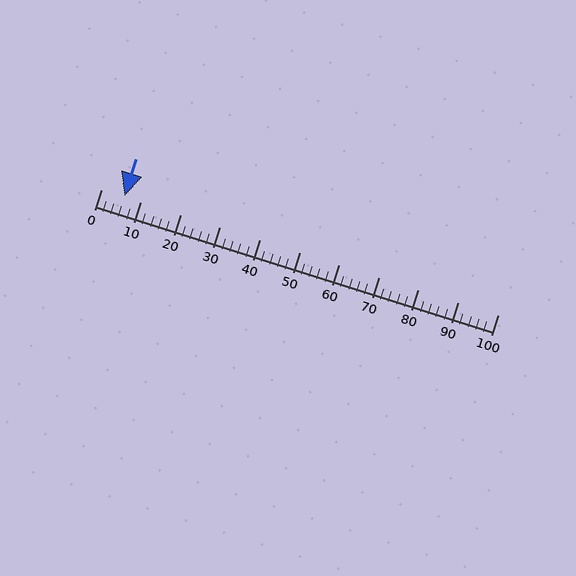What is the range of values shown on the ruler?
The ruler shows values from 0 to 100.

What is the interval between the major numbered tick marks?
The major tick marks are spaced 10 units apart.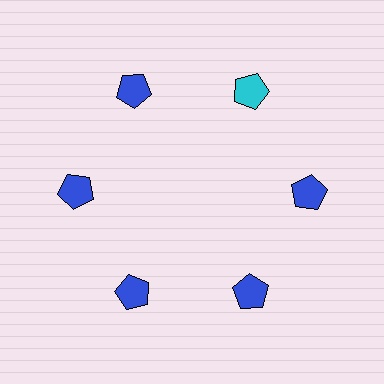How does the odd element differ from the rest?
It has a different color: cyan instead of blue.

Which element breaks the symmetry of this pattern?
The cyan pentagon at roughly the 1 o'clock position breaks the symmetry. All other shapes are blue pentagons.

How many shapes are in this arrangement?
There are 6 shapes arranged in a ring pattern.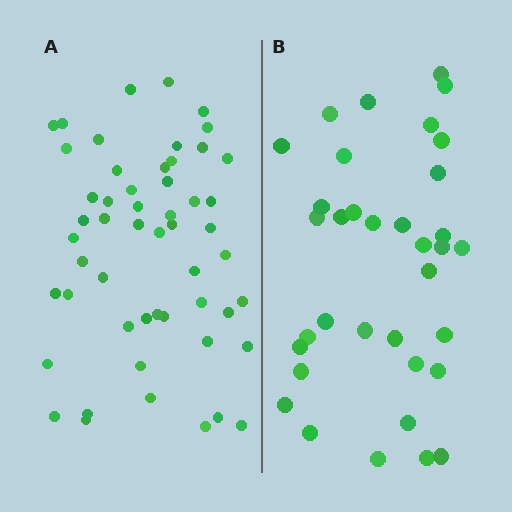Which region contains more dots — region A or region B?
Region A (the left region) has more dots.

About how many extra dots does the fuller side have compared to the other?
Region A has approximately 20 more dots than region B.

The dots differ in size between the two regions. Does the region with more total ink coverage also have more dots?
No. Region B has more total ink coverage because its dots are larger, but region A actually contains more individual dots. Total area can be misleading — the number of items is what matters here.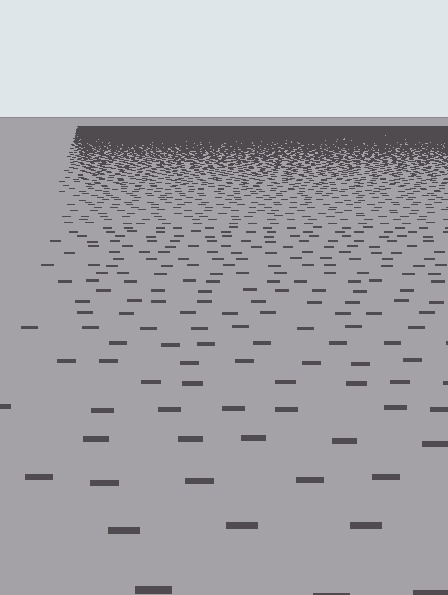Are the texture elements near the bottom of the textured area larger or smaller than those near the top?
Larger. Near the bottom, elements are closer to the viewer and appear at a bigger on-screen size.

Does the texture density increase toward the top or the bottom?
Density increases toward the top.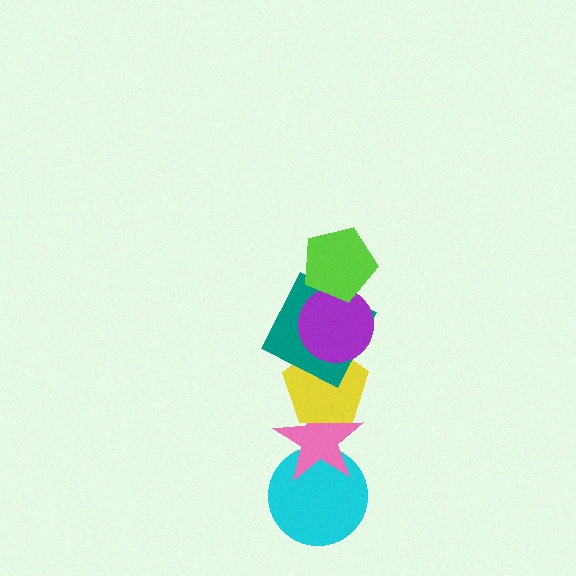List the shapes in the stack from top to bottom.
From top to bottom: the lime pentagon, the purple circle, the teal square, the yellow pentagon, the pink star, the cyan circle.